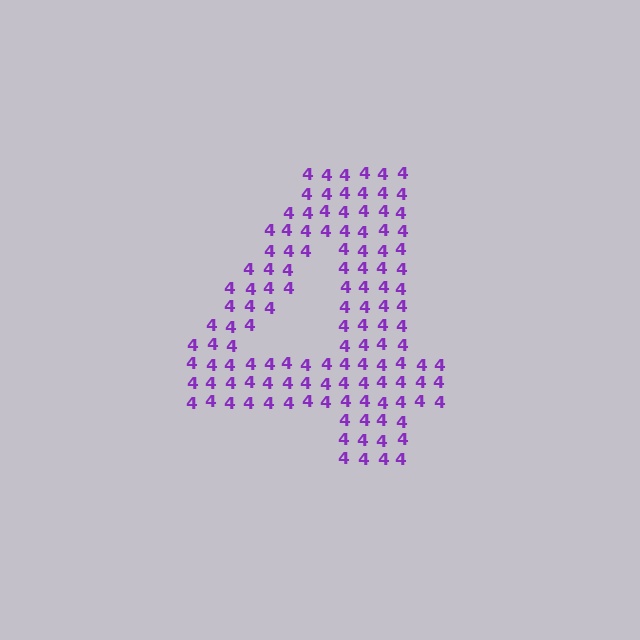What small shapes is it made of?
It is made of small digit 4's.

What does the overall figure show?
The overall figure shows the digit 4.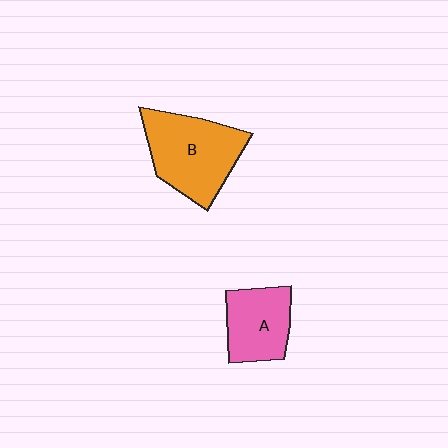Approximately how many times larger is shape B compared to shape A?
Approximately 1.5 times.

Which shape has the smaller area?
Shape A (pink).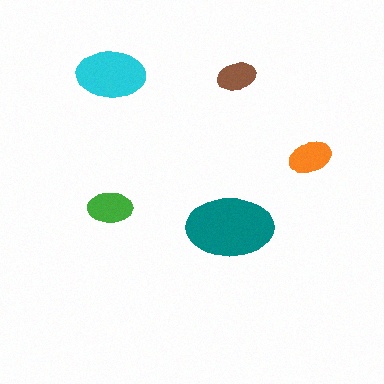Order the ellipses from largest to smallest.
the teal one, the cyan one, the green one, the orange one, the brown one.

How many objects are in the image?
There are 5 objects in the image.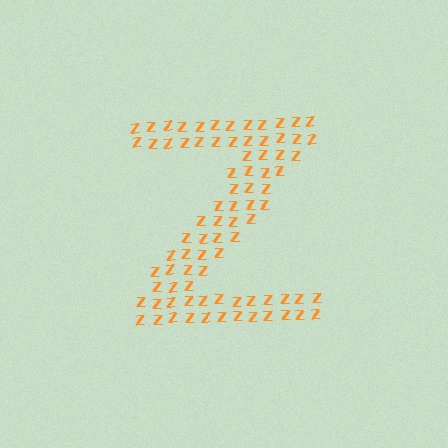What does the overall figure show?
The overall figure shows the letter Z.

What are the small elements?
The small elements are letter Z's.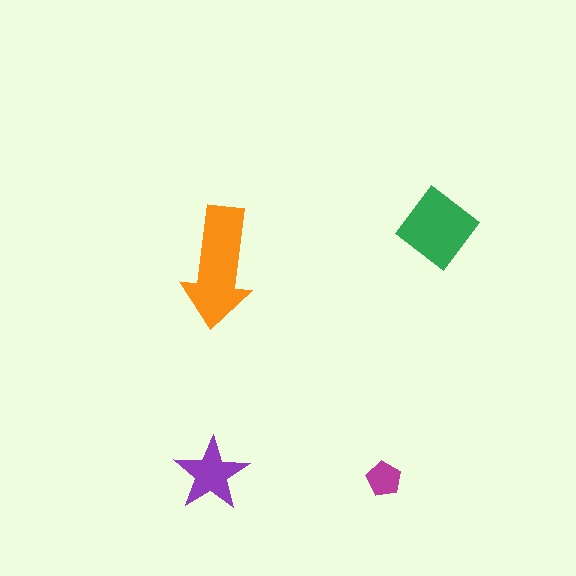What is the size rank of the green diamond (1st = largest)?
2nd.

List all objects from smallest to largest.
The magenta pentagon, the purple star, the green diamond, the orange arrow.